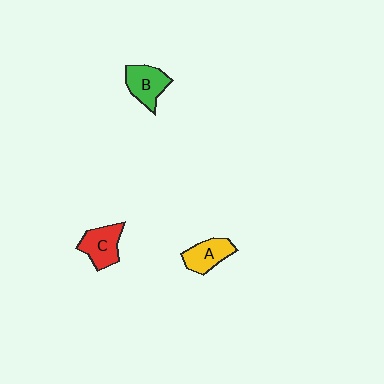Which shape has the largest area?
Shape C (red).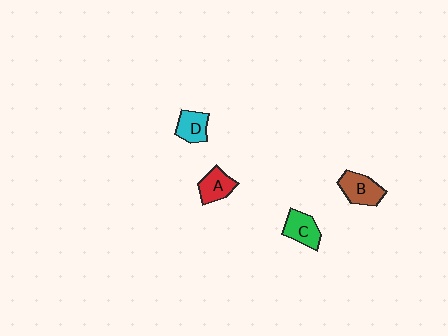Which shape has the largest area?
Shape B (brown).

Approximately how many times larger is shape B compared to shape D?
Approximately 1.2 times.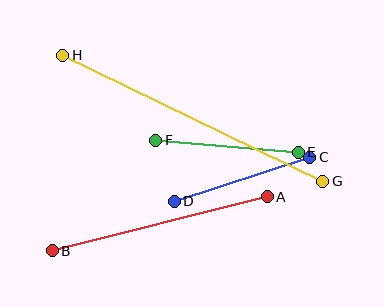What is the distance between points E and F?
The distance is approximately 143 pixels.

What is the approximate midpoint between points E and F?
The midpoint is at approximately (227, 146) pixels.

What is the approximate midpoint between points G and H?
The midpoint is at approximately (193, 118) pixels.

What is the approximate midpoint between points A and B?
The midpoint is at approximately (160, 224) pixels.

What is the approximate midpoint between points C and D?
The midpoint is at approximately (242, 179) pixels.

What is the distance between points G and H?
The distance is approximately 289 pixels.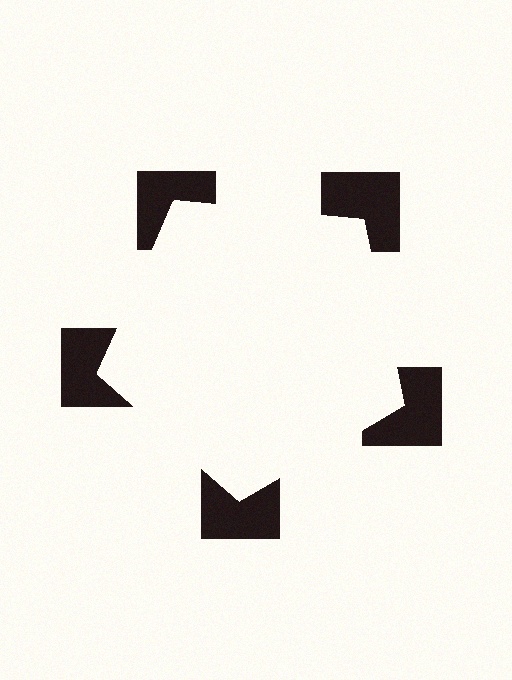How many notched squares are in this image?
There are 5 — one at each vertex of the illusory pentagon.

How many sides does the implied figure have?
5 sides.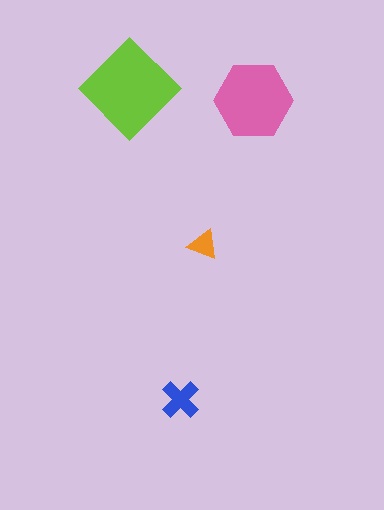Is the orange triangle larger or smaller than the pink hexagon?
Smaller.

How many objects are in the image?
There are 4 objects in the image.